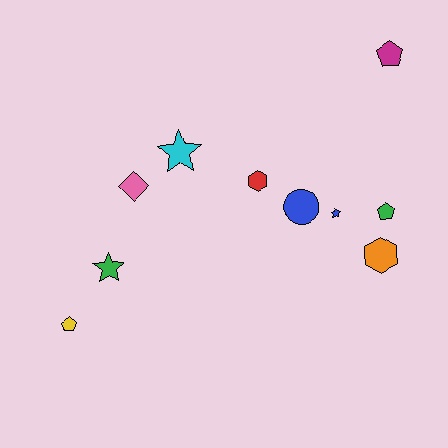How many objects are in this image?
There are 10 objects.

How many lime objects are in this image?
There are no lime objects.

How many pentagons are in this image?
There are 3 pentagons.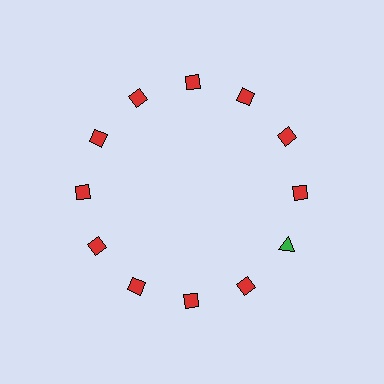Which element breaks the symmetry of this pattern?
The green triangle at roughly the 4 o'clock position breaks the symmetry. All other shapes are red diamonds.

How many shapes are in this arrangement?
There are 12 shapes arranged in a ring pattern.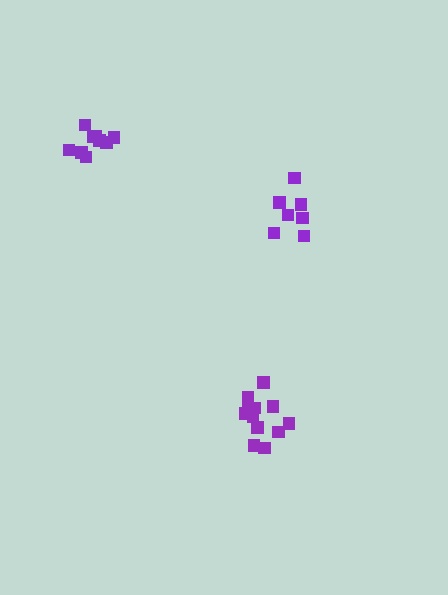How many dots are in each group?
Group 1: 12 dots, Group 2: 7 dots, Group 3: 9 dots (28 total).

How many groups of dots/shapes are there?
There are 3 groups.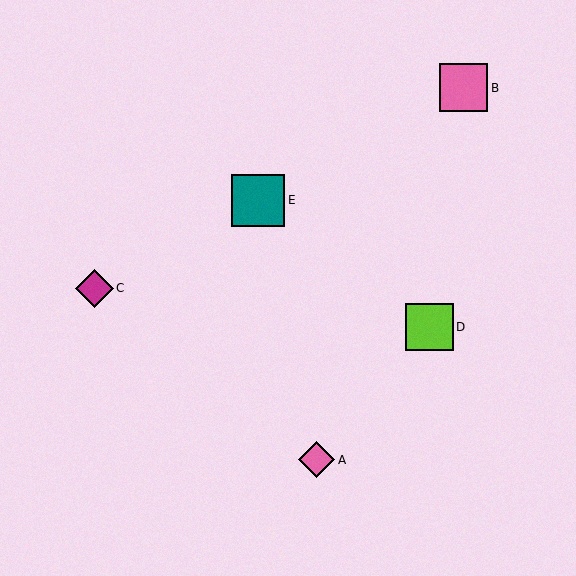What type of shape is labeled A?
Shape A is a pink diamond.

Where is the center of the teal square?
The center of the teal square is at (258, 200).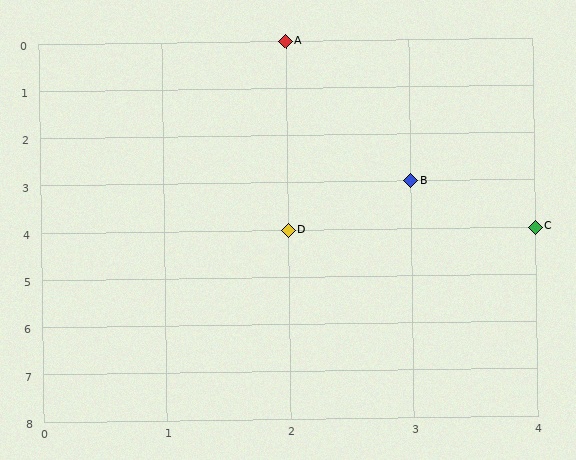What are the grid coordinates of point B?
Point B is at grid coordinates (3, 3).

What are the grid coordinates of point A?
Point A is at grid coordinates (2, 0).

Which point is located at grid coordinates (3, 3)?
Point B is at (3, 3).